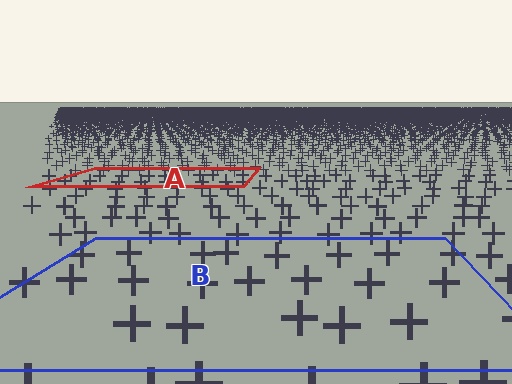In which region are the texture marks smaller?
The texture marks are smaller in region A, because it is farther away.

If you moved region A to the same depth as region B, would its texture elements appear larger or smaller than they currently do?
They would appear larger. At a closer depth, the same texture elements are projected at a bigger on-screen size.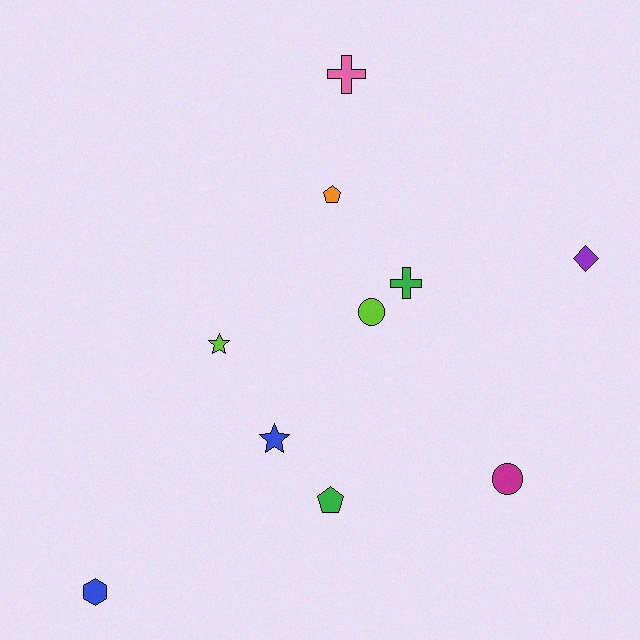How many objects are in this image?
There are 10 objects.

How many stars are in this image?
There are 2 stars.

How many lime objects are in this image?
There are 2 lime objects.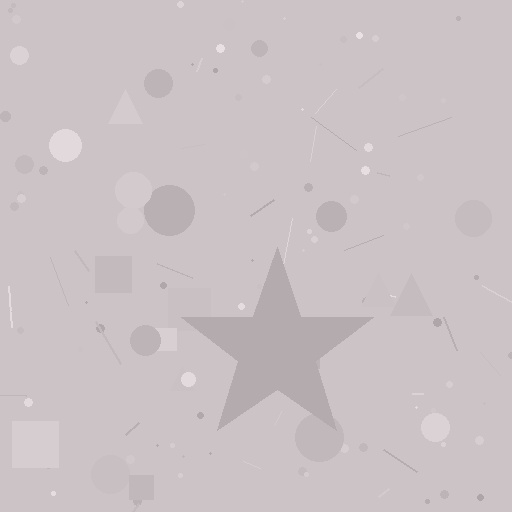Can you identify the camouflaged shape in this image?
The camouflaged shape is a star.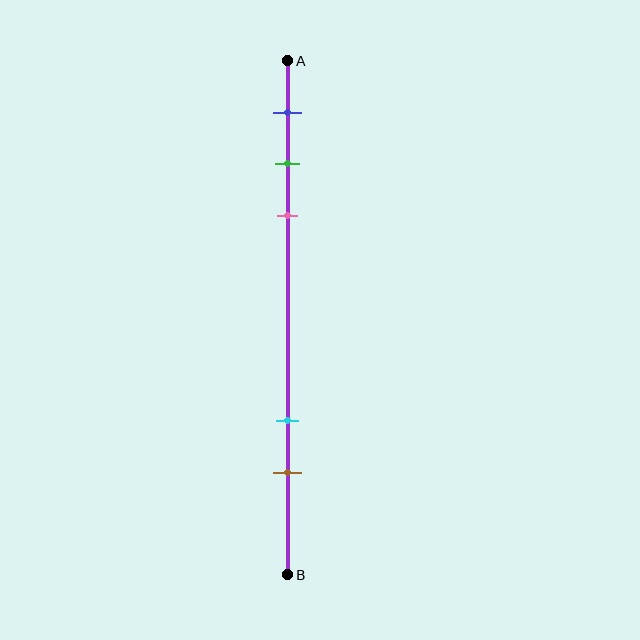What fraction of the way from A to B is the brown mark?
The brown mark is approximately 80% (0.8) of the way from A to B.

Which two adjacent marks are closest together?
The green and pink marks are the closest adjacent pair.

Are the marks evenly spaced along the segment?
No, the marks are not evenly spaced.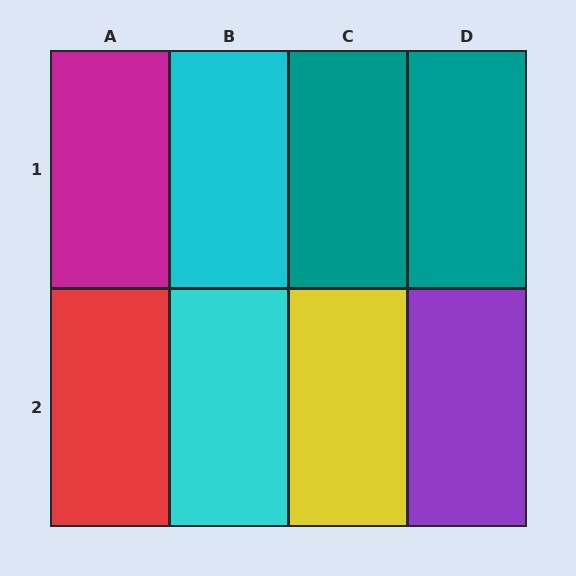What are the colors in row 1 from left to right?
Magenta, cyan, teal, teal.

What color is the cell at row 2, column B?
Cyan.